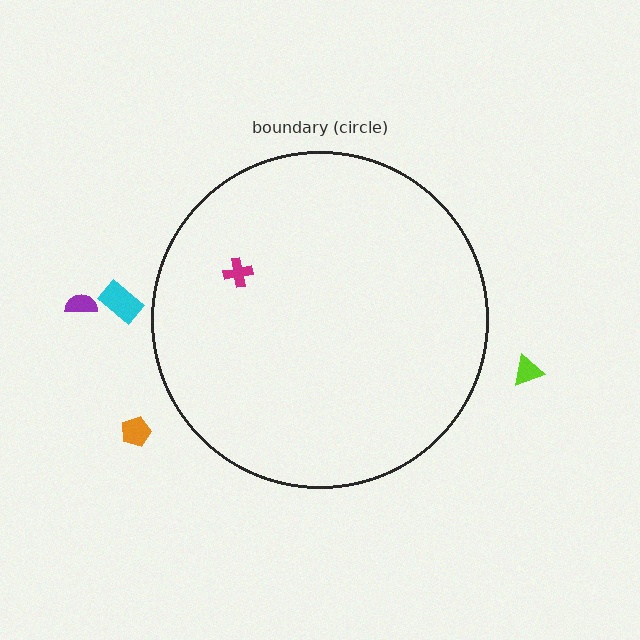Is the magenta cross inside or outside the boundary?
Inside.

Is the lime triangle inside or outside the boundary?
Outside.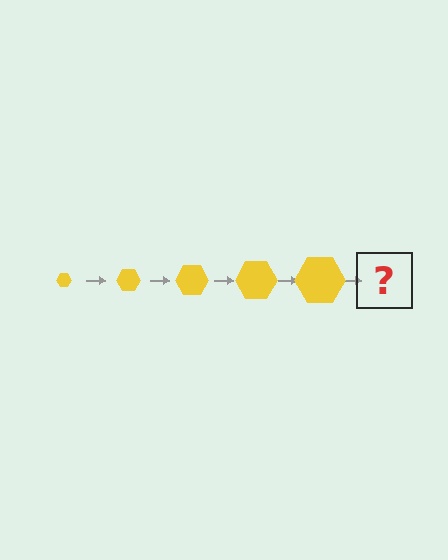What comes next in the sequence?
The next element should be a yellow hexagon, larger than the previous one.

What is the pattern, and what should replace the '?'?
The pattern is that the hexagon gets progressively larger each step. The '?' should be a yellow hexagon, larger than the previous one.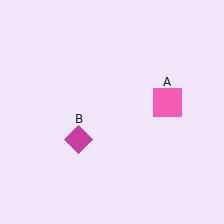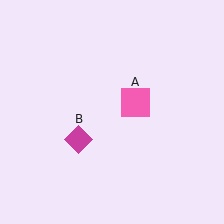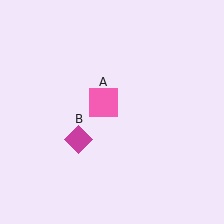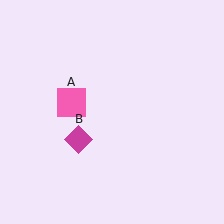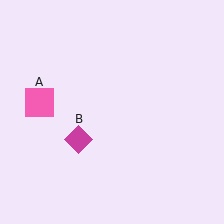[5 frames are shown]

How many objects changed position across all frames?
1 object changed position: pink square (object A).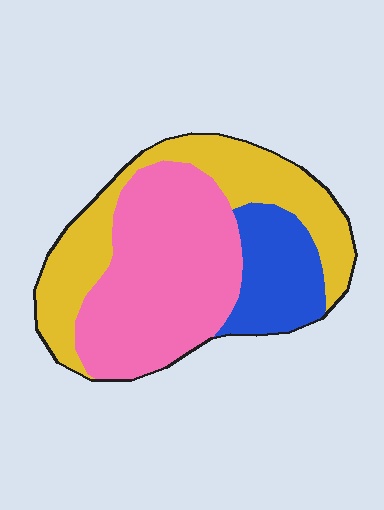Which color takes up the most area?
Pink, at roughly 45%.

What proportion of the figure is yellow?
Yellow covers about 35% of the figure.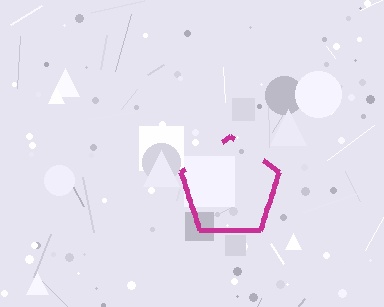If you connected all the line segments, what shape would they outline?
They would outline a pentagon.